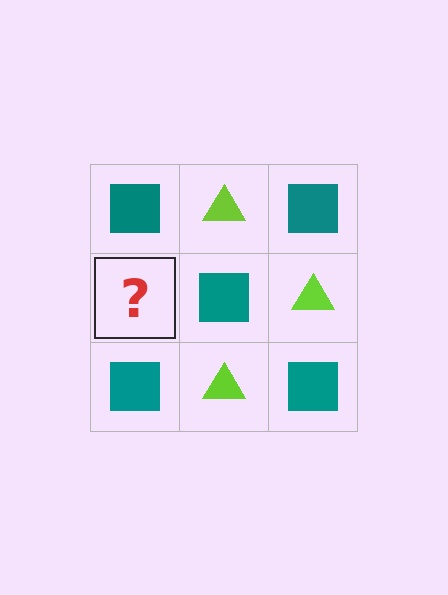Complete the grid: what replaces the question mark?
The question mark should be replaced with a lime triangle.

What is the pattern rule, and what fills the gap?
The rule is that it alternates teal square and lime triangle in a checkerboard pattern. The gap should be filled with a lime triangle.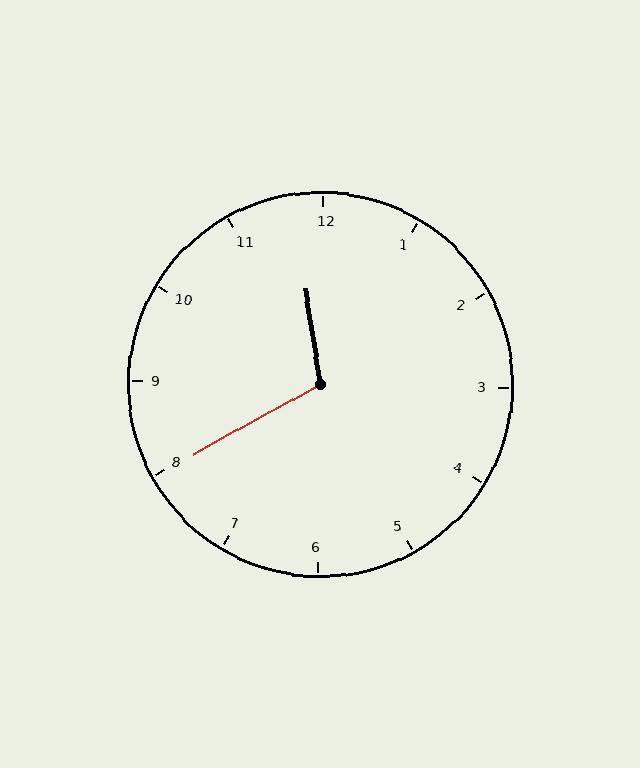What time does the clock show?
11:40.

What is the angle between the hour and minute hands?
Approximately 110 degrees.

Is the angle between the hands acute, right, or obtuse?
It is obtuse.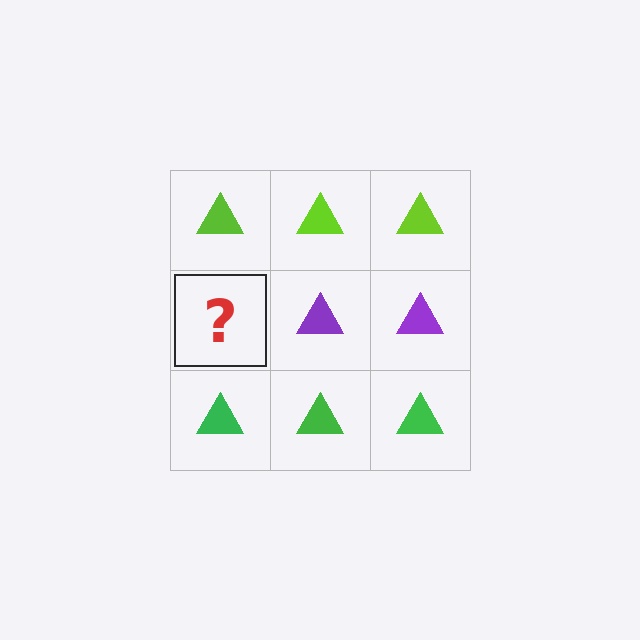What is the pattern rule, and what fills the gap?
The rule is that each row has a consistent color. The gap should be filled with a purple triangle.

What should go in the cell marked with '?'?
The missing cell should contain a purple triangle.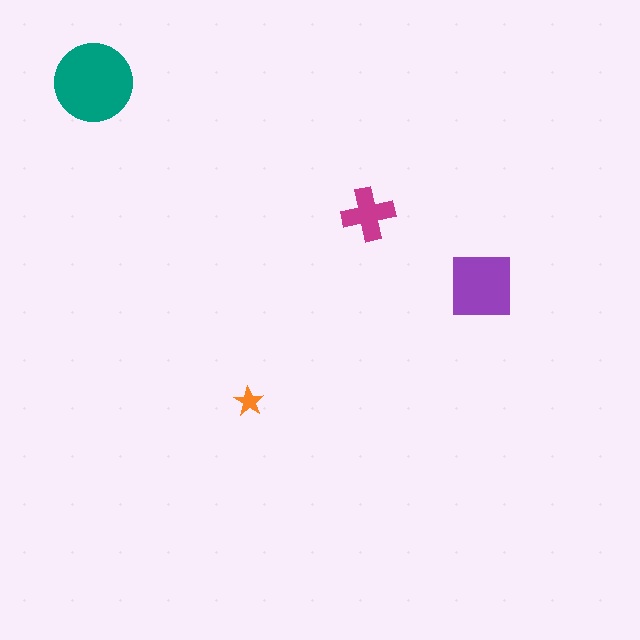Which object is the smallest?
The orange star.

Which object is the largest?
The teal circle.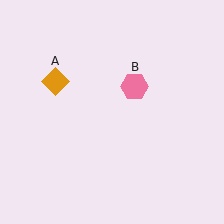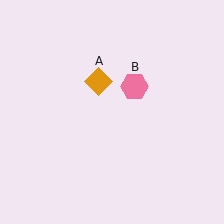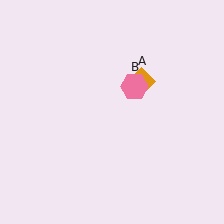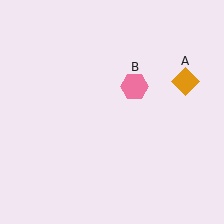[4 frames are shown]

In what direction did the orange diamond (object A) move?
The orange diamond (object A) moved right.